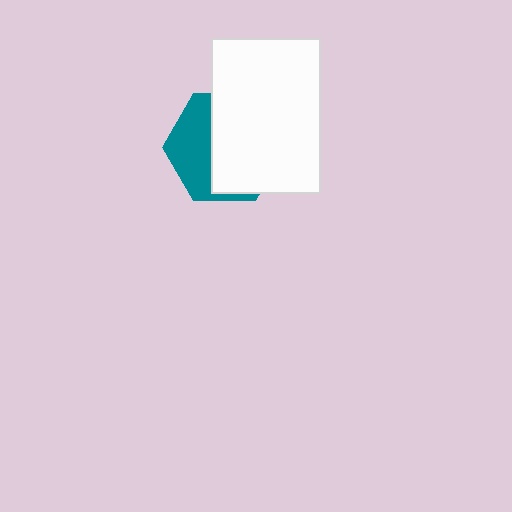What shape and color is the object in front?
The object in front is a white rectangle.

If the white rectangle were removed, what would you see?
You would see the complete teal hexagon.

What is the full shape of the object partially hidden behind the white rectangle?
The partially hidden object is a teal hexagon.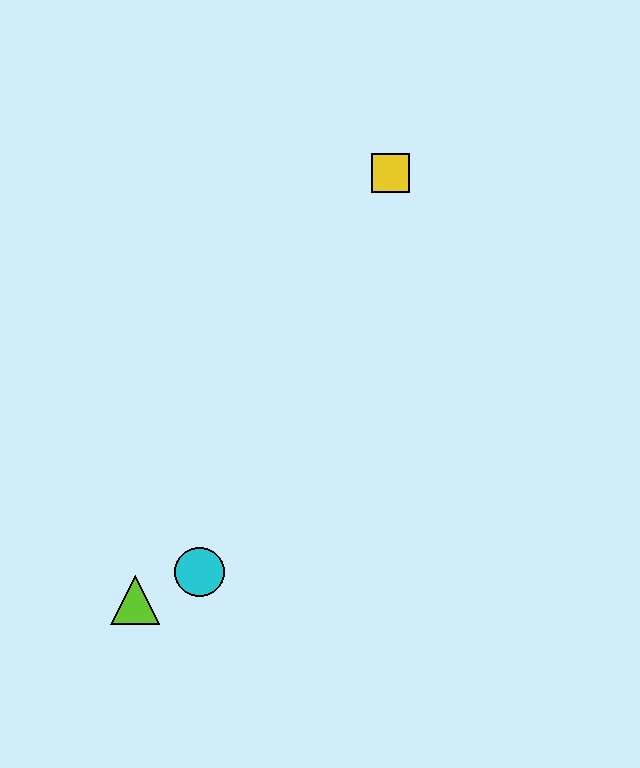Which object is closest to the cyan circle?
The lime triangle is closest to the cyan circle.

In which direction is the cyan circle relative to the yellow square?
The cyan circle is below the yellow square.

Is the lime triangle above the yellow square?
No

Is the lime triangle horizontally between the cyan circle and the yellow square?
No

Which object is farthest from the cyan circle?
The yellow square is farthest from the cyan circle.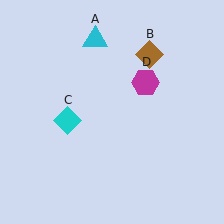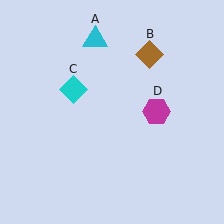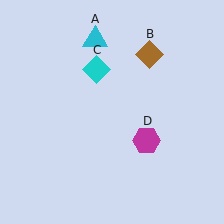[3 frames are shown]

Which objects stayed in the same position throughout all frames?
Cyan triangle (object A) and brown diamond (object B) remained stationary.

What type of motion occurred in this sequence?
The cyan diamond (object C), magenta hexagon (object D) rotated clockwise around the center of the scene.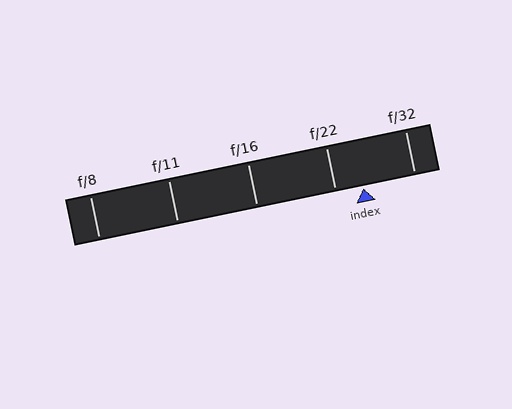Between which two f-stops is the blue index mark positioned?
The index mark is between f/22 and f/32.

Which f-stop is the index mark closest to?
The index mark is closest to f/22.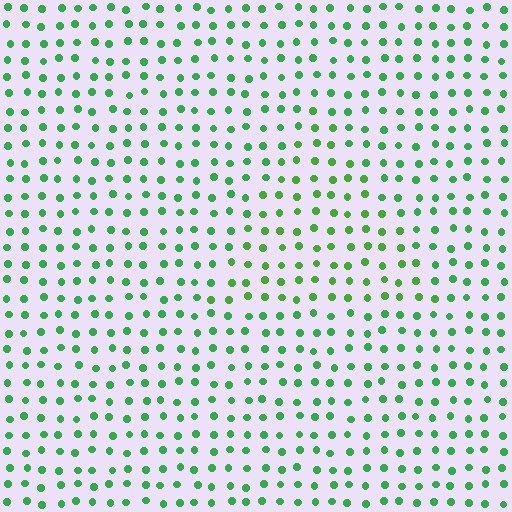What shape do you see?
I see a triangle.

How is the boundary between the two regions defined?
The boundary is defined purely by a slight shift in hue (about 21 degrees). Spacing, size, and orientation are identical on both sides.